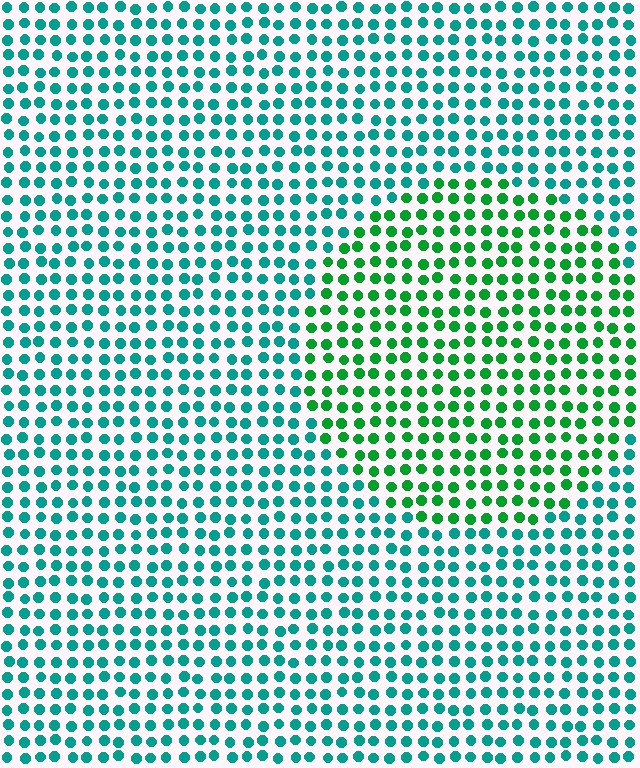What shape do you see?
I see a circle.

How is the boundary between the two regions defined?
The boundary is defined purely by a slight shift in hue (about 38 degrees). Spacing, size, and orientation are identical on both sides.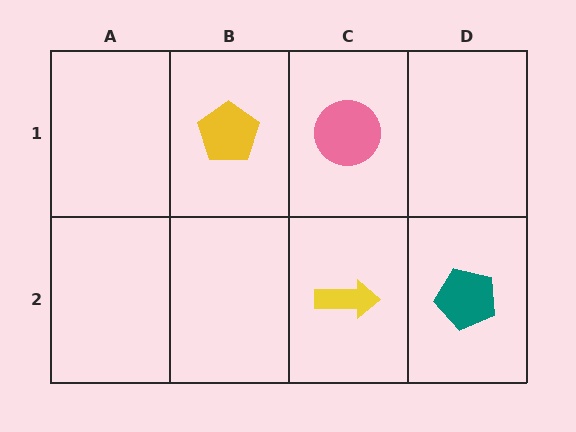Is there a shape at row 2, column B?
No, that cell is empty.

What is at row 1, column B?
A yellow pentagon.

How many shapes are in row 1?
2 shapes.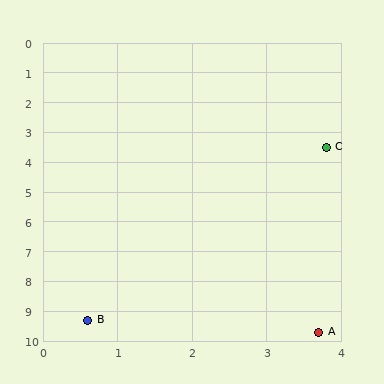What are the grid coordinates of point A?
Point A is at approximately (3.7, 9.7).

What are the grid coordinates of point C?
Point C is at approximately (3.8, 3.5).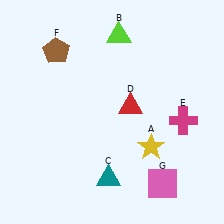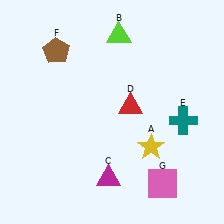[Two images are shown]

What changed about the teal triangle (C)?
In Image 1, C is teal. In Image 2, it changed to magenta.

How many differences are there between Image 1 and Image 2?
There are 2 differences between the two images.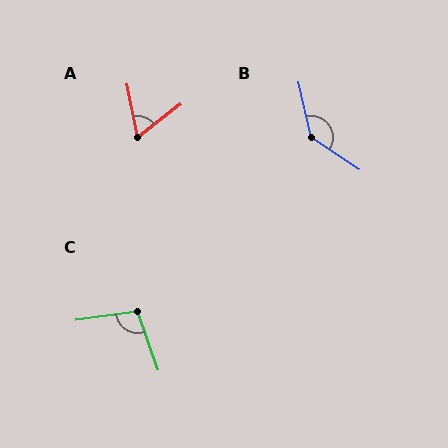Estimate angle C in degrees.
Approximately 102 degrees.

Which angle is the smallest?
A, at approximately 64 degrees.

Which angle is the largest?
B, at approximately 137 degrees.